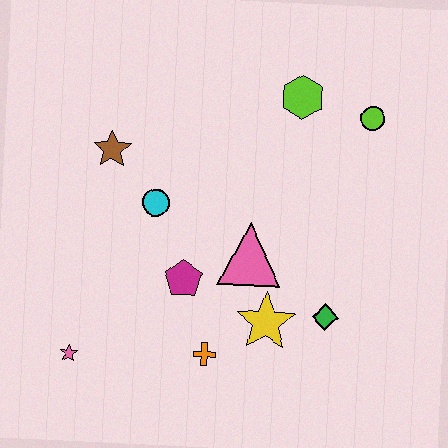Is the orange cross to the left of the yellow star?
Yes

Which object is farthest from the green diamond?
The brown star is farthest from the green diamond.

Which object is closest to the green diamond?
The yellow star is closest to the green diamond.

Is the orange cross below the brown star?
Yes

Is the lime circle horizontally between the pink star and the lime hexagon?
No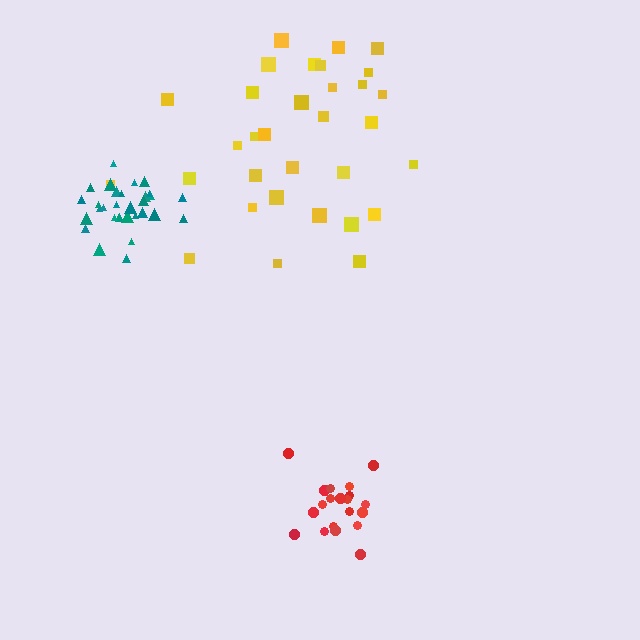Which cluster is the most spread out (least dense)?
Yellow.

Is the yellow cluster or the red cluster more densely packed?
Red.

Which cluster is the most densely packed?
Teal.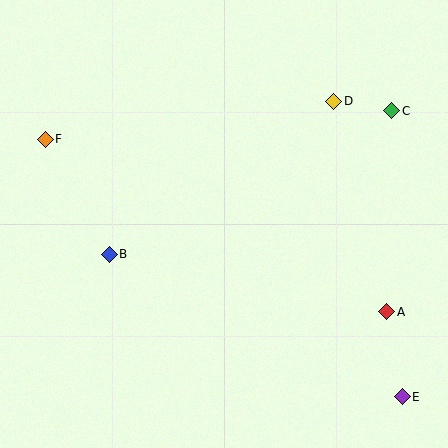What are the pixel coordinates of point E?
Point E is at (402, 397).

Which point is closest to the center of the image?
Point B at (109, 254) is closest to the center.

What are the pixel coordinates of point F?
Point F is at (45, 139).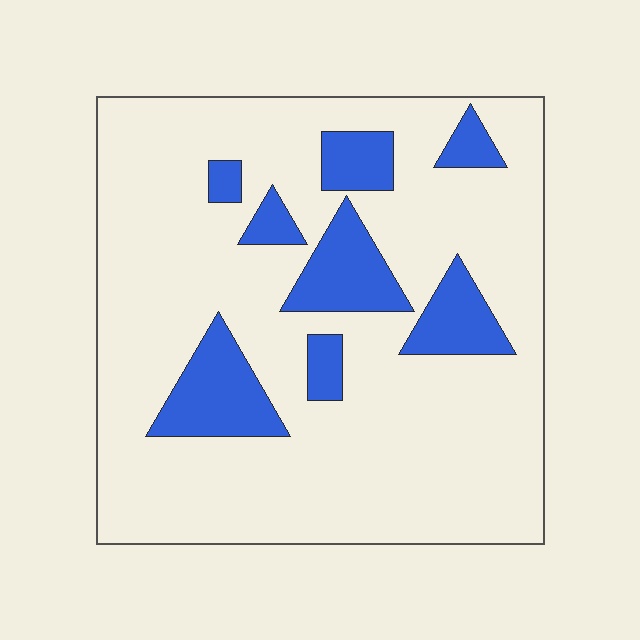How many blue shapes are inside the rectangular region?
8.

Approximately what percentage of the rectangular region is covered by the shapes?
Approximately 20%.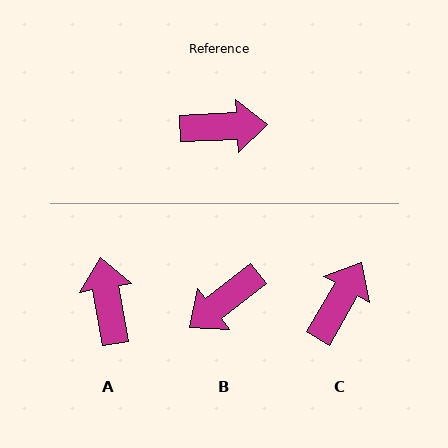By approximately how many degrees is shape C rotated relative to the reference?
Approximately 57 degrees counter-clockwise.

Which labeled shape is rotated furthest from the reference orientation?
B, about 144 degrees away.